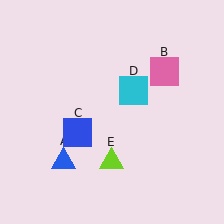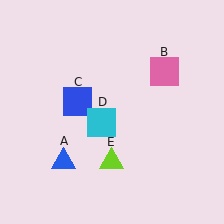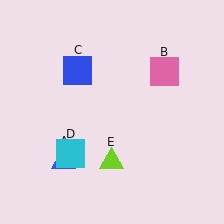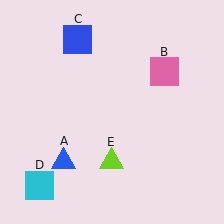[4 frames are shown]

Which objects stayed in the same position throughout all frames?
Blue triangle (object A) and pink square (object B) and lime triangle (object E) remained stationary.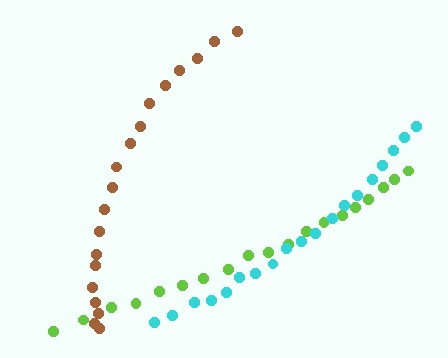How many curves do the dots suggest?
There are 3 distinct paths.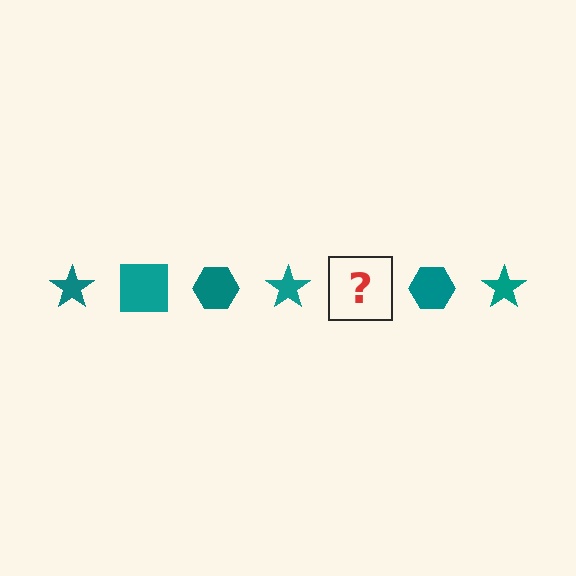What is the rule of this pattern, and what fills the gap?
The rule is that the pattern cycles through star, square, hexagon shapes in teal. The gap should be filled with a teal square.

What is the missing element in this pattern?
The missing element is a teal square.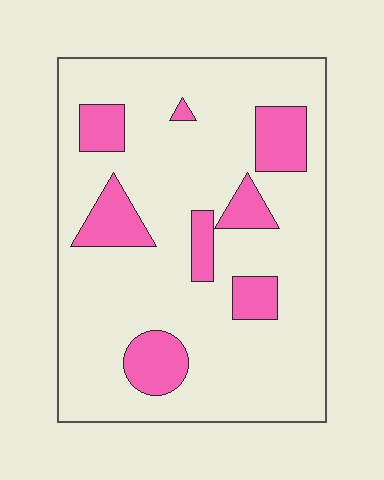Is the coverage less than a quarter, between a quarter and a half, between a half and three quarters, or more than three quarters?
Less than a quarter.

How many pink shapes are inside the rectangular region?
8.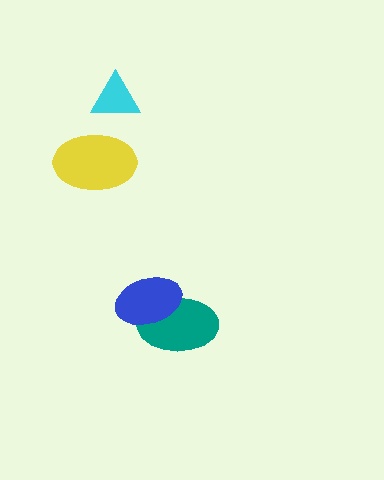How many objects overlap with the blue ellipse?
1 object overlaps with the blue ellipse.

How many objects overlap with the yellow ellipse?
0 objects overlap with the yellow ellipse.